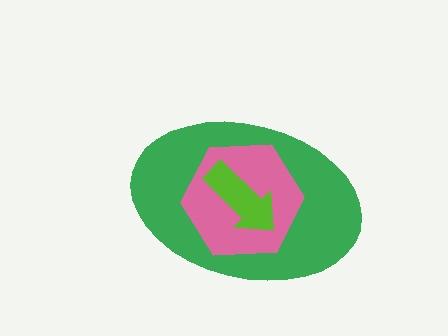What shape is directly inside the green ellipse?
The pink hexagon.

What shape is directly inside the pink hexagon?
The lime arrow.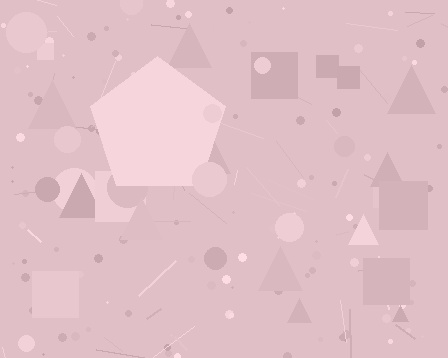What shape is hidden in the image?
A pentagon is hidden in the image.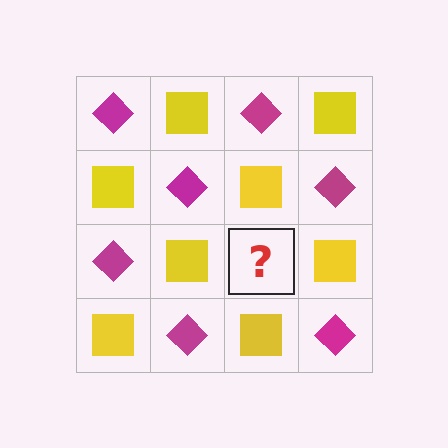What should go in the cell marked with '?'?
The missing cell should contain a magenta diamond.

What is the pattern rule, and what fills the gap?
The rule is that it alternates magenta diamond and yellow square in a checkerboard pattern. The gap should be filled with a magenta diamond.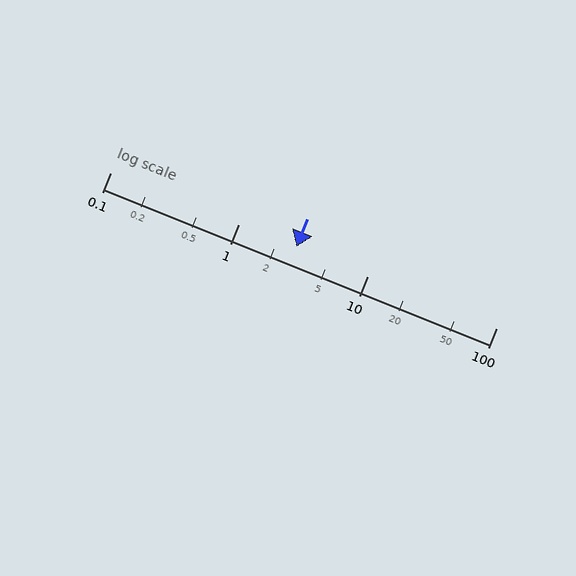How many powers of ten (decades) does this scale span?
The scale spans 3 decades, from 0.1 to 100.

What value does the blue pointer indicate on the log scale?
The pointer indicates approximately 2.8.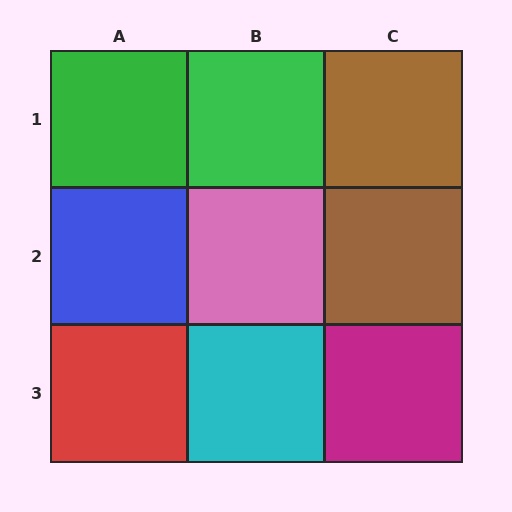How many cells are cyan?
1 cell is cyan.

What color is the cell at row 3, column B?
Cyan.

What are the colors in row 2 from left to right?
Blue, pink, brown.